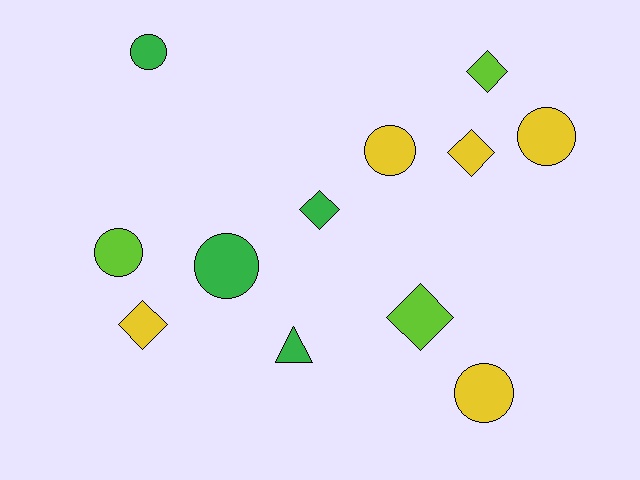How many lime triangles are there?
There are no lime triangles.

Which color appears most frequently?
Yellow, with 5 objects.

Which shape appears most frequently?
Circle, with 6 objects.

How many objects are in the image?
There are 12 objects.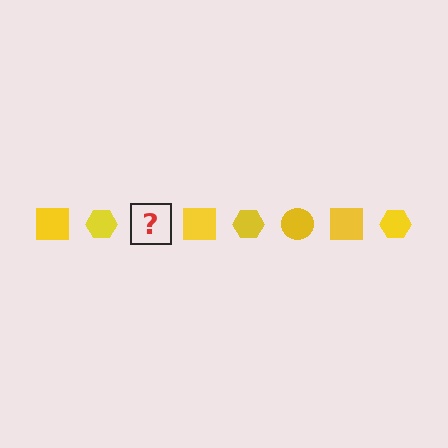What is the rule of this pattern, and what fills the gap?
The rule is that the pattern cycles through square, hexagon, circle shapes in yellow. The gap should be filled with a yellow circle.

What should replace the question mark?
The question mark should be replaced with a yellow circle.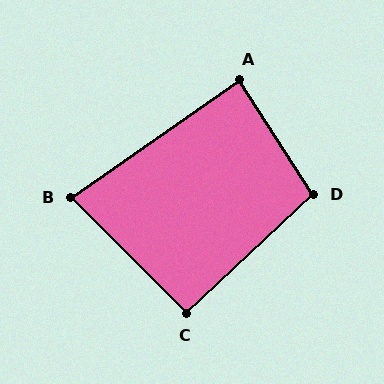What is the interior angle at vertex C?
Approximately 92 degrees (approximately right).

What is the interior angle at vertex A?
Approximately 88 degrees (approximately right).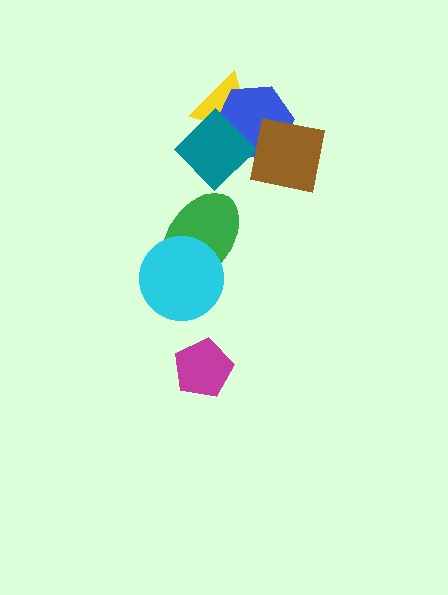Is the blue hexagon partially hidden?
Yes, it is partially covered by another shape.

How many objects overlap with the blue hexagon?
3 objects overlap with the blue hexagon.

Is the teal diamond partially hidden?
Yes, it is partially covered by another shape.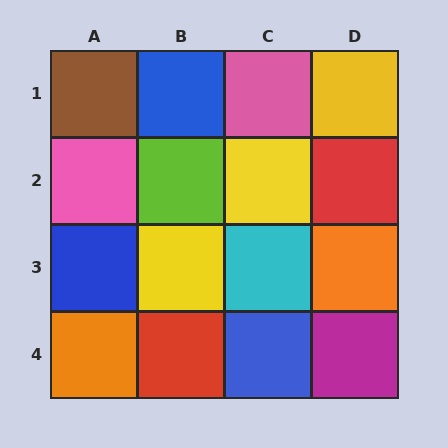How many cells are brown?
1 cell is brown.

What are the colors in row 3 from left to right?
Blue, yellow, cyan, orange.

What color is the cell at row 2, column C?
Yellow.